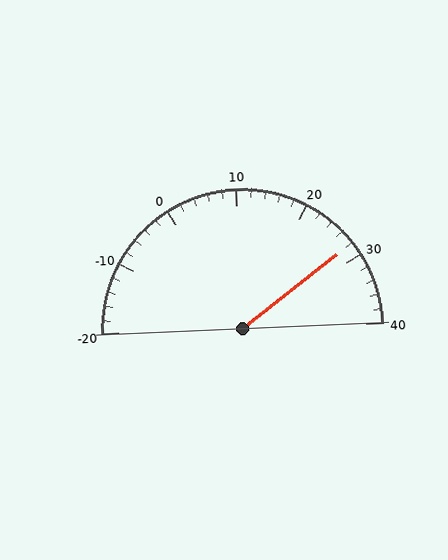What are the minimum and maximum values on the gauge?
The gauge ranges from -20 to 40.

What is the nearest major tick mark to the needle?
The nearest major tick mark is 30.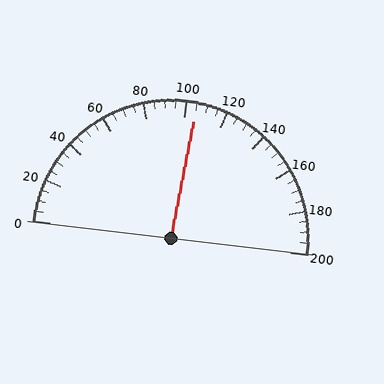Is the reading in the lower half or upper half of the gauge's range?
The reading is in the upper half of the range (0 to 200).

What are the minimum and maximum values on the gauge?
The gauge ranges from 0 to 200.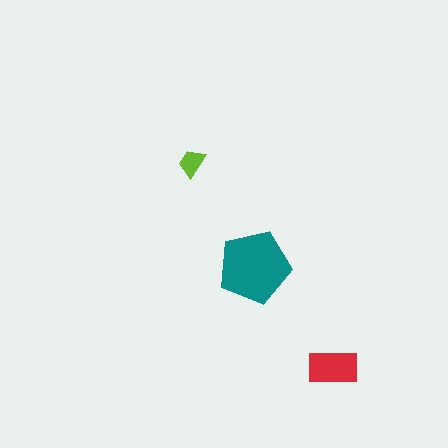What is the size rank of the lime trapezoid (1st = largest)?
3rd.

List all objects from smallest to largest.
The lime trapezoid, the red rectangle, the teal pentagon.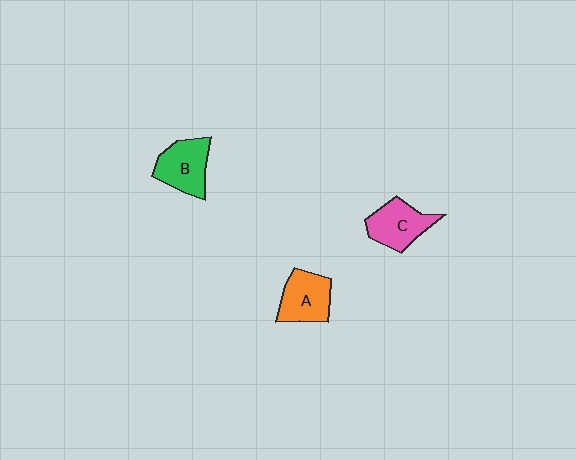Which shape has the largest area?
Shape B (green).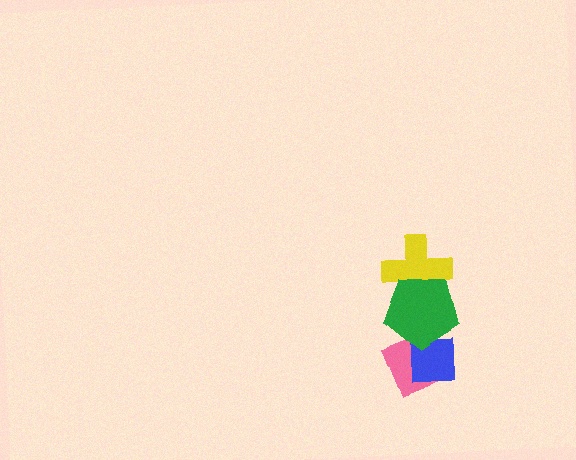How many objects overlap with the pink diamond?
2 objects overlap with the pink diamond.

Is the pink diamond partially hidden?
Yes, it is partially covered by another shape.